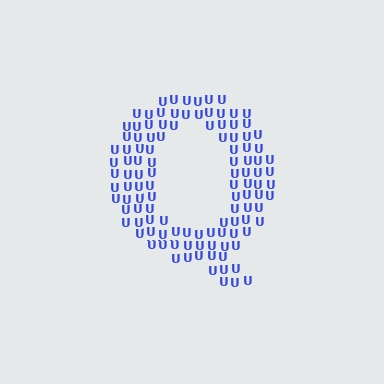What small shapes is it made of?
It is made of small letter U's.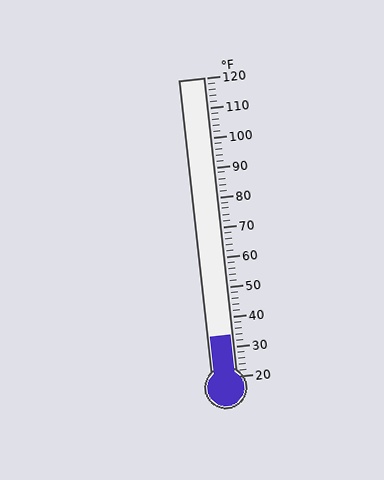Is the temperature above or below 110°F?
The temperature is below 110°F.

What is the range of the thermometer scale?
The thermometer scale ranges from 20°F to 120°F.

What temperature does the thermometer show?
The thermometer shows approximately 34°F.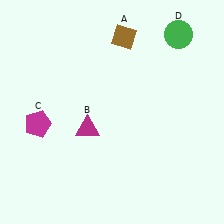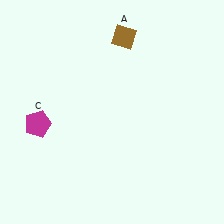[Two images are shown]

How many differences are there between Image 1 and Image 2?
There are 2 differences between the two images.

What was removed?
The magenta triangle (B), the green circle (D) were removed in Image 2.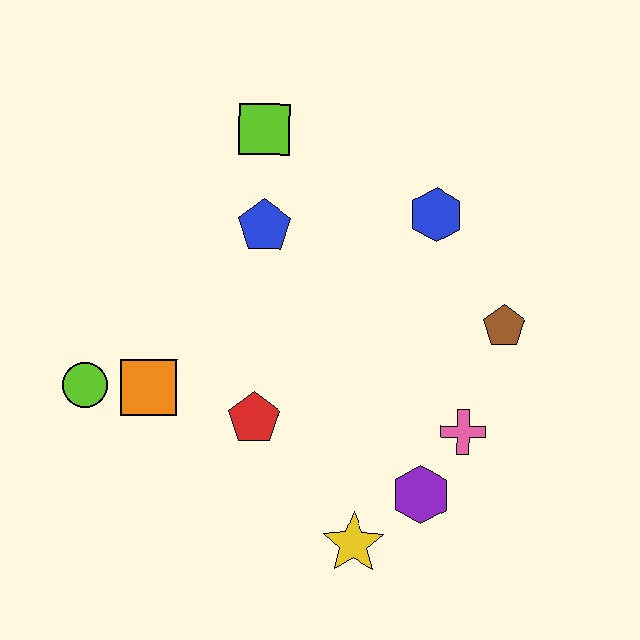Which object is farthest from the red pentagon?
The lime square is farthest from the red pentagon.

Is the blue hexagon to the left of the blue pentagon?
No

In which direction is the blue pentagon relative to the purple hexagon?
The blue pentagon is above the purple hexagon.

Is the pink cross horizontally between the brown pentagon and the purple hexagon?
Yes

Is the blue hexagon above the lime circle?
Yes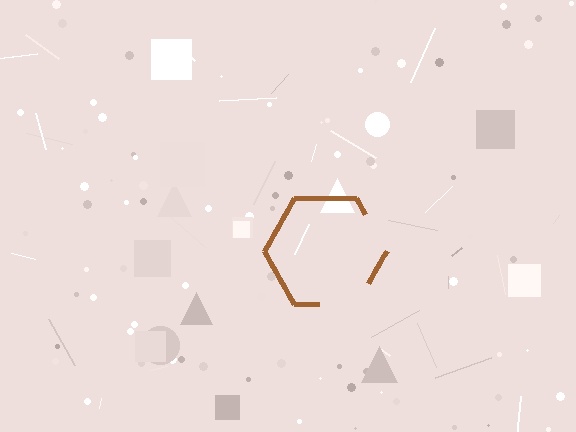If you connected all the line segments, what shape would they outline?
They would outline a hexagon.